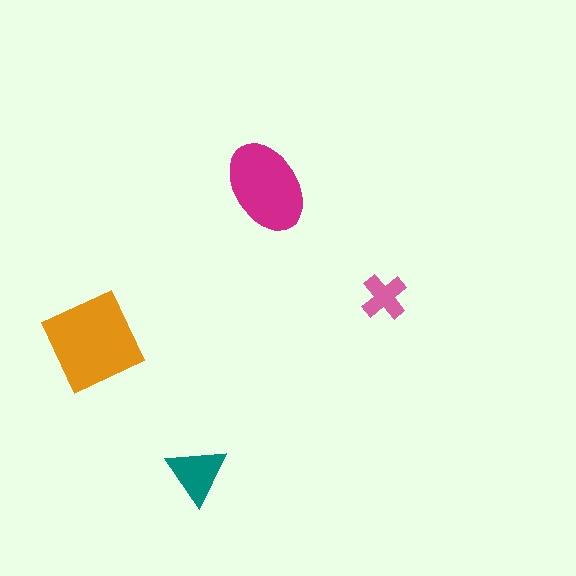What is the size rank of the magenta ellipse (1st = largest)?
2nd.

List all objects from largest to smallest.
The orange diamond, the magenta ellipse, the teal triangle, the pink cross.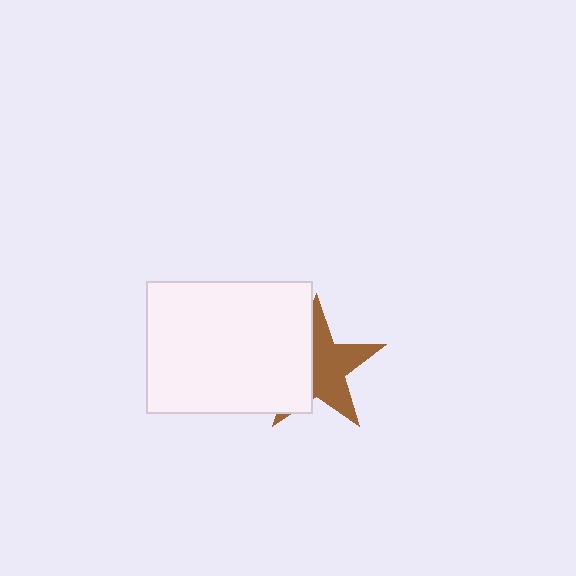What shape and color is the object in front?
The object in front is a white rectangle.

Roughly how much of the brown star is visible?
About half of it is visible (roughly 56%).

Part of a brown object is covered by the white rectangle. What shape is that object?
It is a star.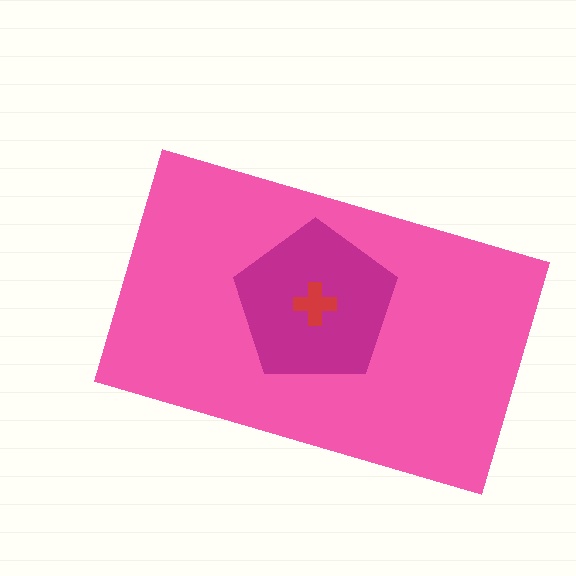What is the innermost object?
The red cross.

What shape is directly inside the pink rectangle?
The magenta pentagon.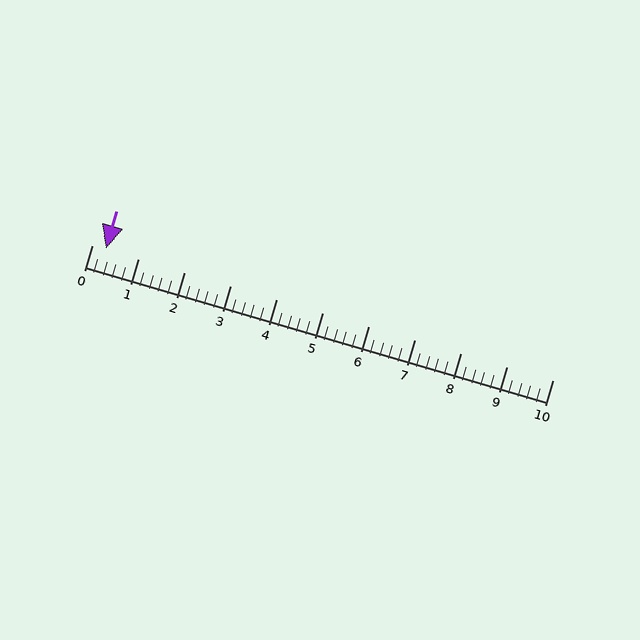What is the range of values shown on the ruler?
The ruler shows values from 0 to 10.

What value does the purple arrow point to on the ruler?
The purple arrow points to approximately 0.3.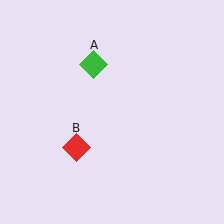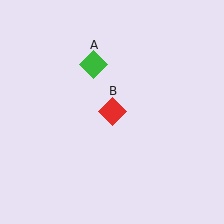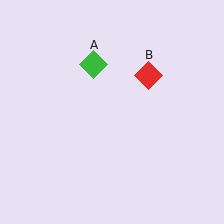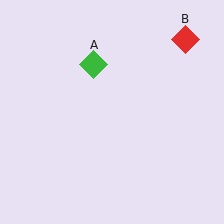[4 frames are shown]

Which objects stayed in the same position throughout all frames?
Green diamond (object A) remained stationary.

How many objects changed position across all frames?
1 object changed position: red diamond (object B).